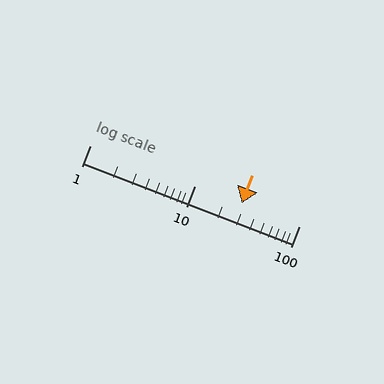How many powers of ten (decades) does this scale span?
The scale spans 2 decades, from 1 to 100.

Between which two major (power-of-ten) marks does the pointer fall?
The pointer is between 10 and 100.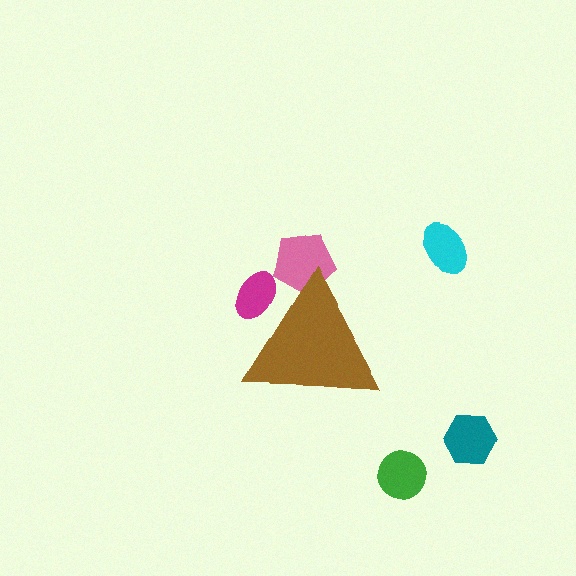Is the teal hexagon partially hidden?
No, the teal hexagon is fully visible.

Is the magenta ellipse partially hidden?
Yes, the magenta ellipse is partially hidden behind the brown triangle.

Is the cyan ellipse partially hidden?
No, the cyan ellipse is fully visible.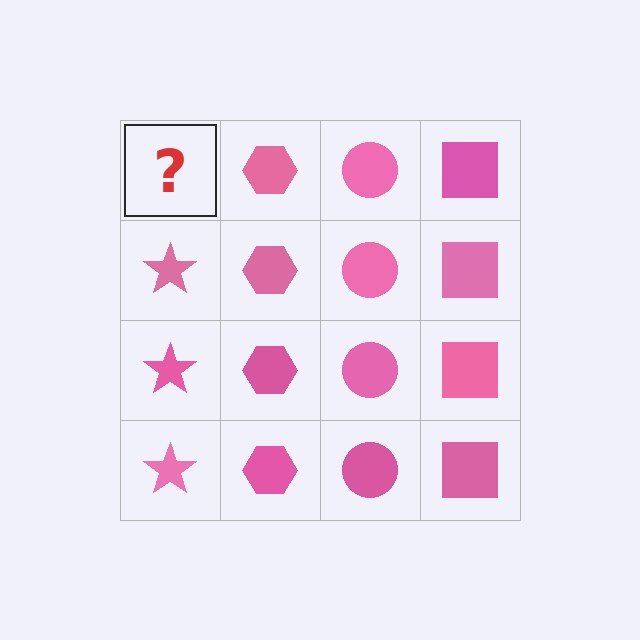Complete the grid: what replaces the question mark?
The question mark should be replaced with a pink star.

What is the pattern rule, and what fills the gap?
The rule is that each column has a consistent shape. The gap should be filled with a pink star.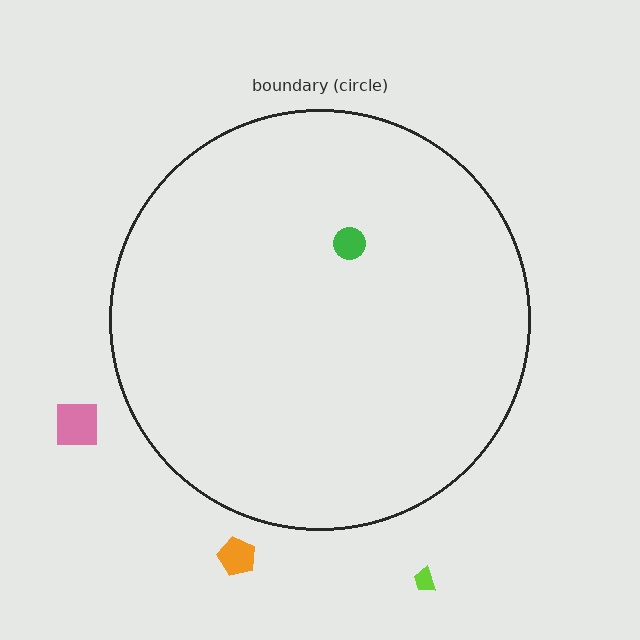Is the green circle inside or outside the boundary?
Inside.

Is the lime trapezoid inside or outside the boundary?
Outside.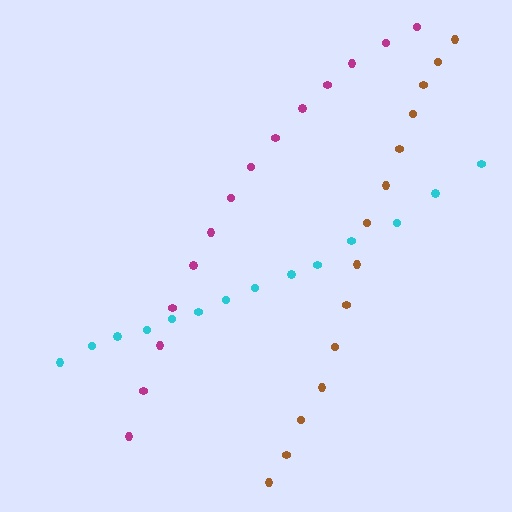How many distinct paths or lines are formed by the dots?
There are 3 distinct paths.